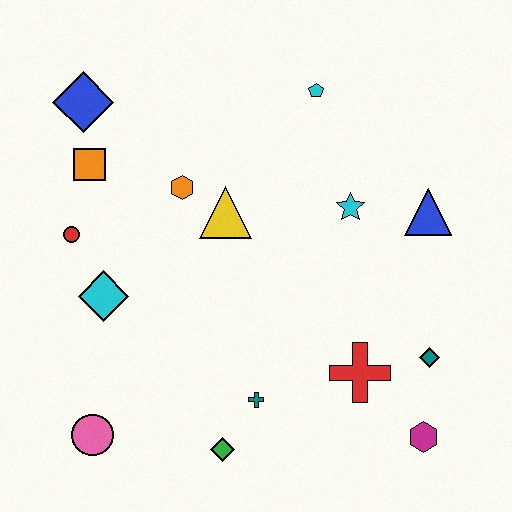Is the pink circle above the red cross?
No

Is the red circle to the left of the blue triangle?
Yes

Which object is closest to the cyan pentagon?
The cyan star is closest to the cyan pentagon.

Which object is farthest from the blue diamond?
The magenta hexagon is farthest from the blue diamond.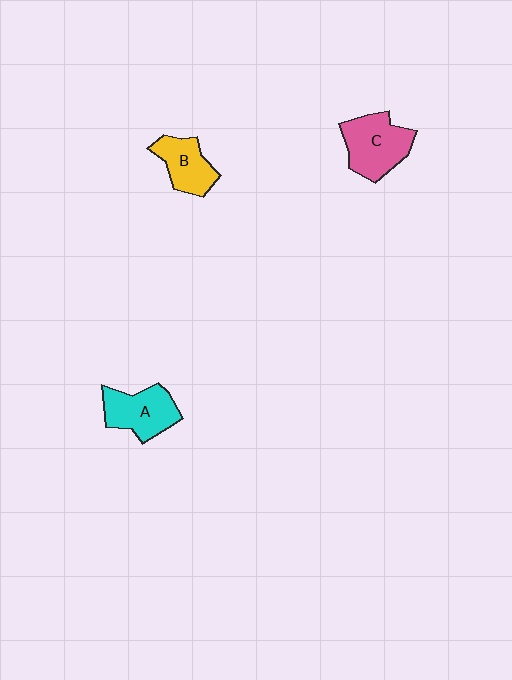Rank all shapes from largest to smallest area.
From largest to smallest: C (pink), A (cyan), B (yellow).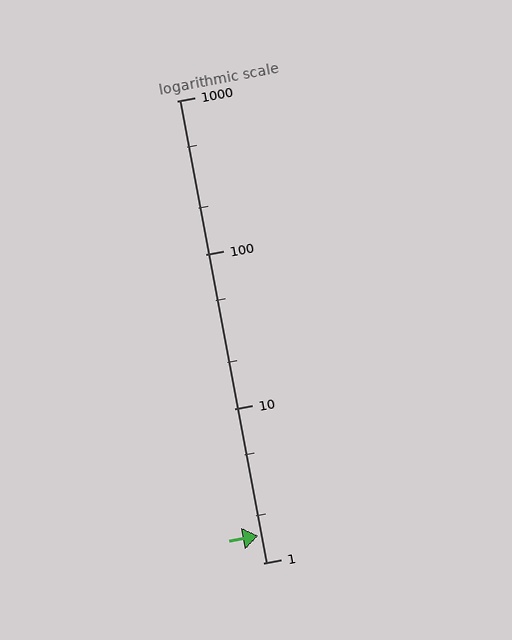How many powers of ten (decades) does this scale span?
The scale spans 3 decades, from 1 to 1000.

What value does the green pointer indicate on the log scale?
The pointer indicates approximately 1.5.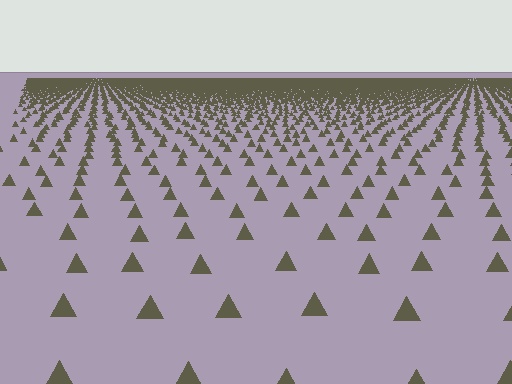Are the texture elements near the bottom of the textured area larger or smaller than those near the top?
Larger. Near the bottom, elements are closer to the viewer and appear at a bigger on-screen size.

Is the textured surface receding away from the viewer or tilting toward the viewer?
The surface is receding away from the viewer. Texture elements get smaller and denser toward the top.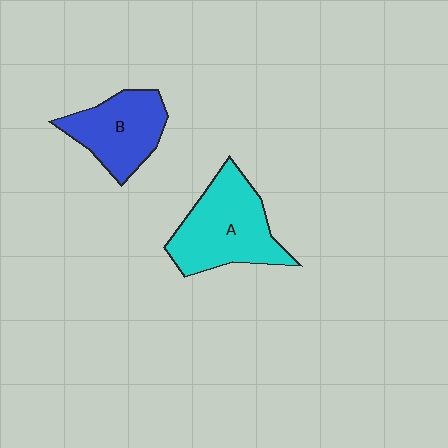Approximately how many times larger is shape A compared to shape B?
Approximately 1.3 times.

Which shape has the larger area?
Shape A (cyan).